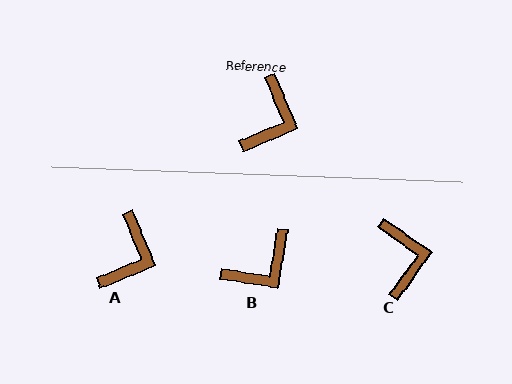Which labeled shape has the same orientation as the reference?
A.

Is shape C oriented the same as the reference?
No, it is off by about 32 degrees.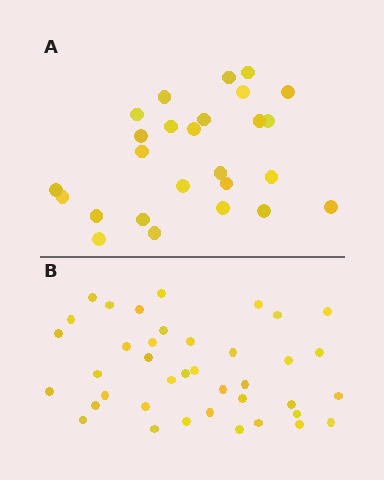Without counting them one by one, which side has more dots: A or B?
Region B (the bottom region) has more dots.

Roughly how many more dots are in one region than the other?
Region B has approximately 15 more dots than region A.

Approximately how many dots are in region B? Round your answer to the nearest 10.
About 40 dots. (The exact count is 39, which rounds to 40.)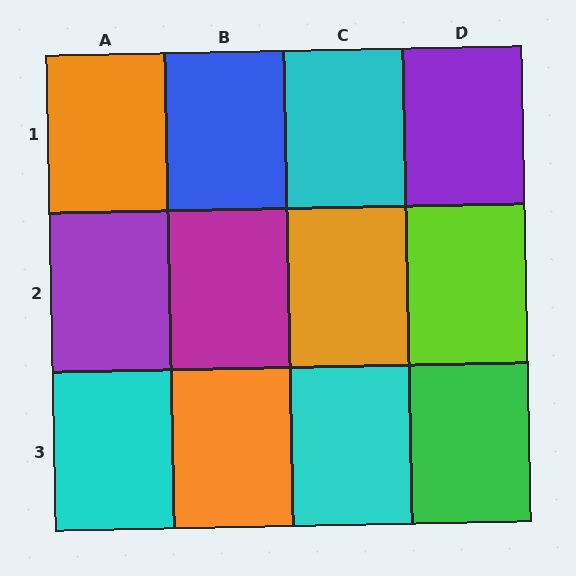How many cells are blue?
1 cell is blue.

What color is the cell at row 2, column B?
Magenta.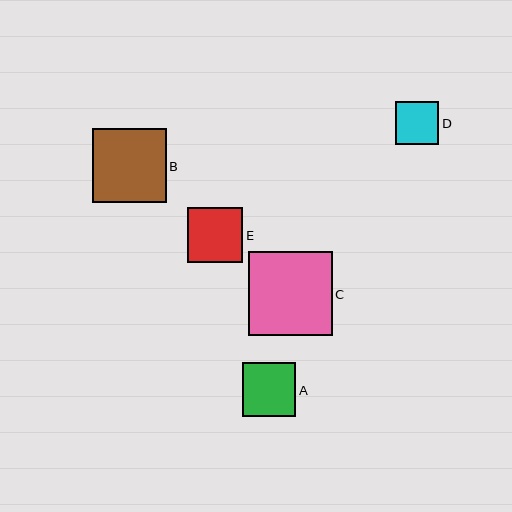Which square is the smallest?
Square D is the smallest with a size of approximately 43 pixels.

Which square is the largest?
Square C is the largest with a size of approximately 84 pixels.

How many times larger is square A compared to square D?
Square A is approximately 1.3 times the size of square D.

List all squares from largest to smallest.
From largest to smallest: C, B, E, A, D.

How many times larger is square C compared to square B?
Square C is approximately 1.1 times the size of square B.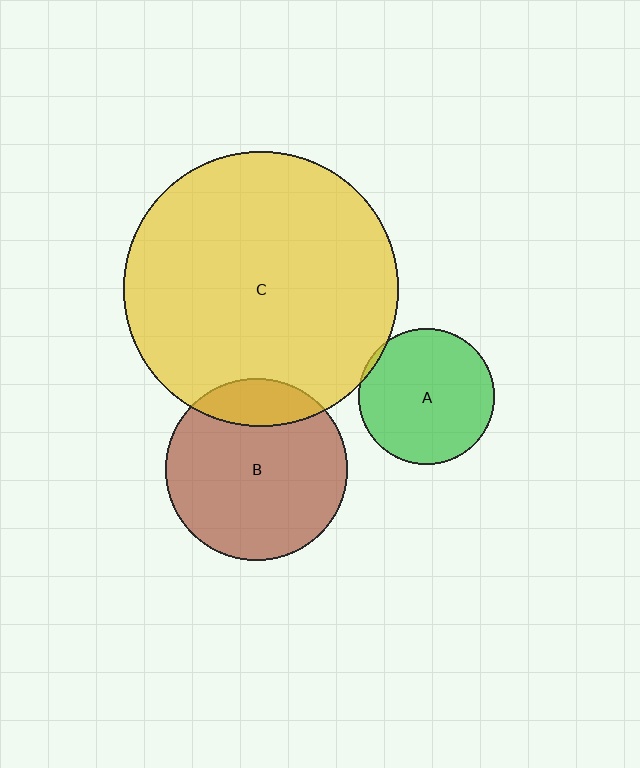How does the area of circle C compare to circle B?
Approximately 2.3 times.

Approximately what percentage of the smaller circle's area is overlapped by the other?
Approximately 5%.